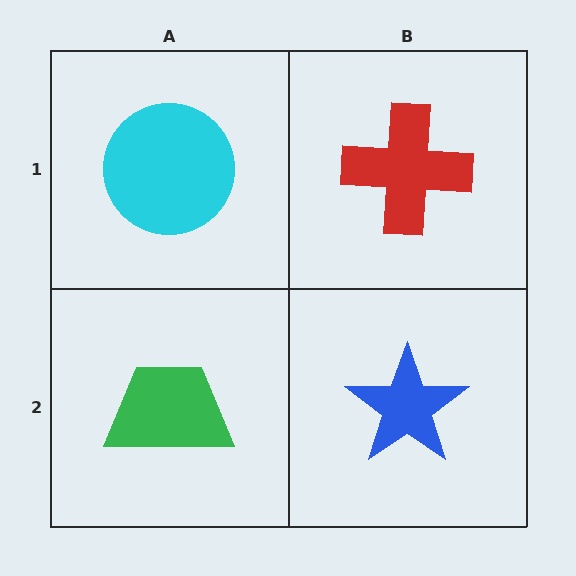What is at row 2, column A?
A green trapezoid.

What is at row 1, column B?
A red cross.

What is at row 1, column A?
A cyan circle.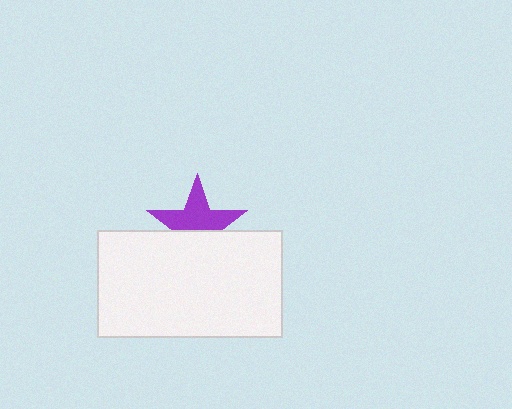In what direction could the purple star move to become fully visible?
The purple star could move up. That would shift it out from behind the white rectangle entirely.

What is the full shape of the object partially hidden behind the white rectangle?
The partially hidden object is a purple star.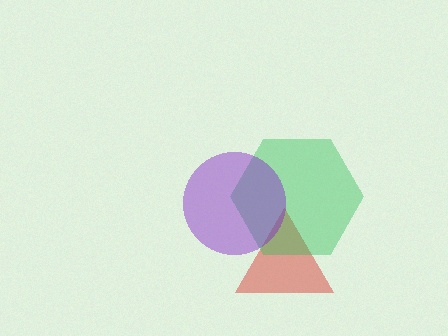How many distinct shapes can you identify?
There are 3 distinct shapes: a red triangle, a green hexagon, a purple circle.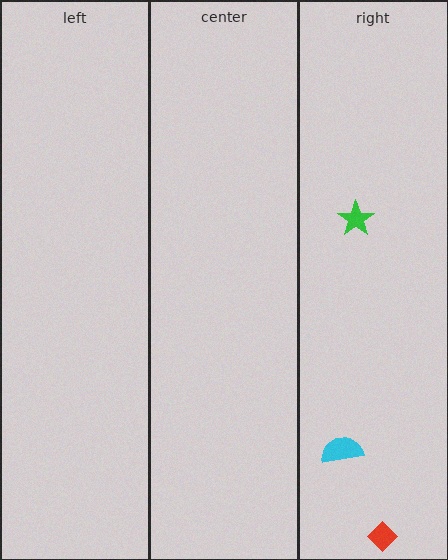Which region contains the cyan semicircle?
The right region.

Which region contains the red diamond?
The right region.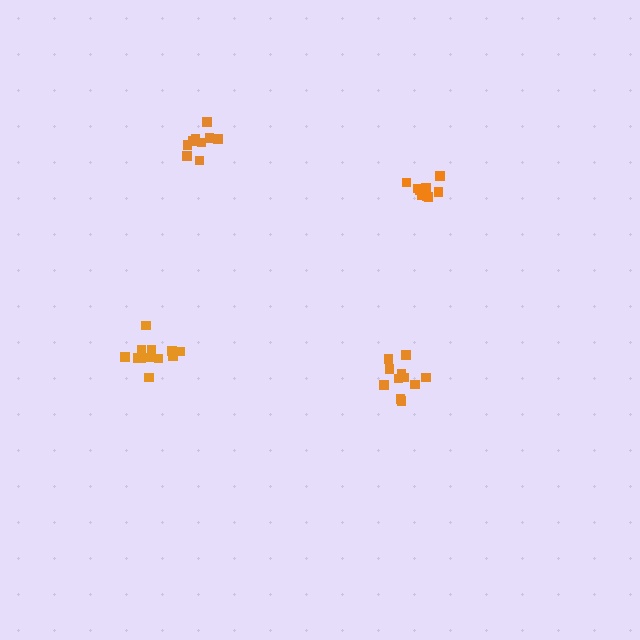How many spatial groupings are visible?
There are 4 spatial groupings.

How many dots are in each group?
Group 1: 9 dots, Group 2: 11 dots, Group 3: 12 dots, Group 4: 9 dots (41 total).